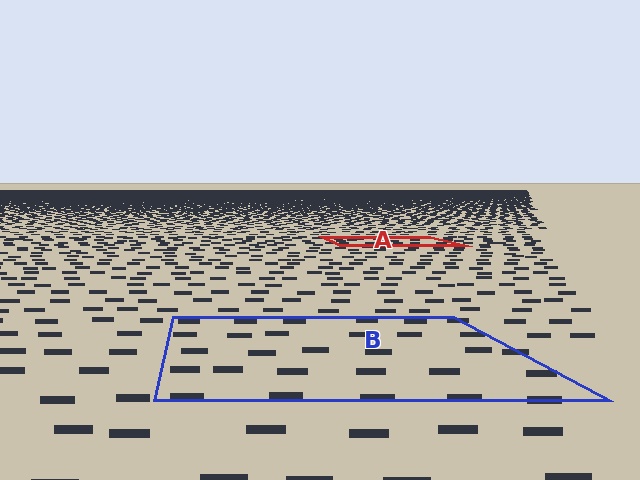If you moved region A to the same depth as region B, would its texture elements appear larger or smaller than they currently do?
They would appear larger. At a closer depth, the same texture elements are projected at a bigger on-screen size.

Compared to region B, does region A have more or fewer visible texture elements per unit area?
Region A has more texture elements per unit area — they are packed more densely because it is farther away.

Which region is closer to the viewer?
Region B is closer. The texture elements there are larger and more spread out.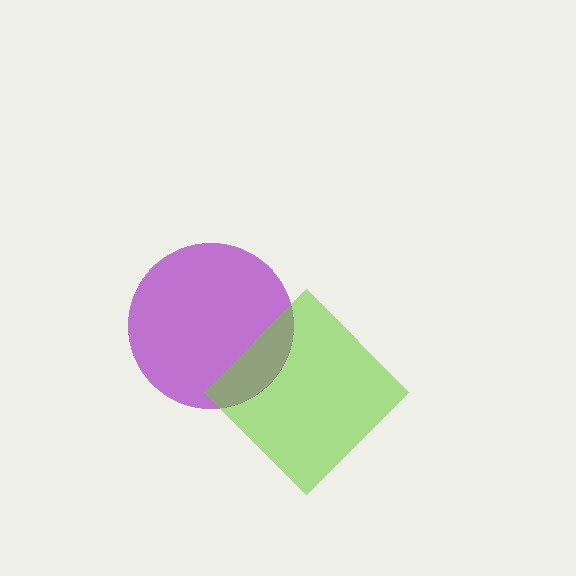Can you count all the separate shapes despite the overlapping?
Yes, there are 2 separate shapes.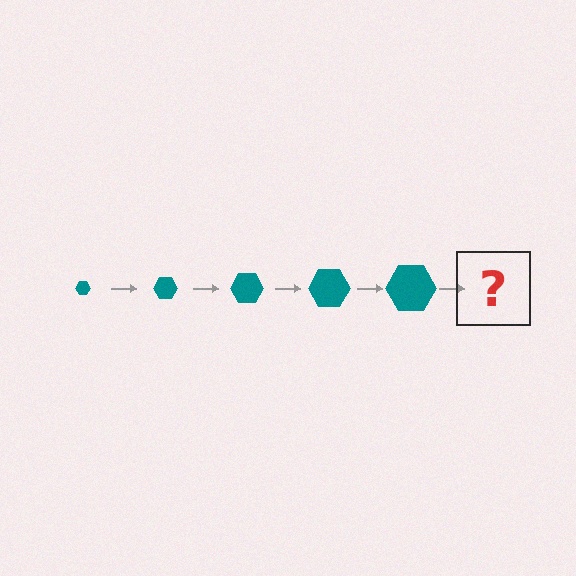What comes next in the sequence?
The next element should be a teal hexagon, larger than the previous one.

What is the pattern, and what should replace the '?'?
The pattern is that the hexagon gets progressively larger each step. The '?' should be a teal hexagon, larger than the previous one.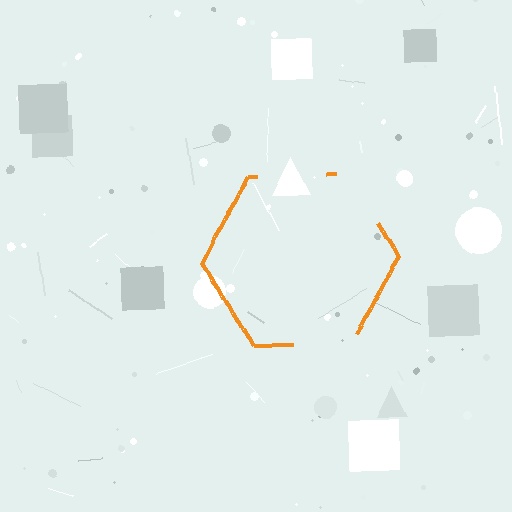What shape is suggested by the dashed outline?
The dashed outline suggests a hexagon.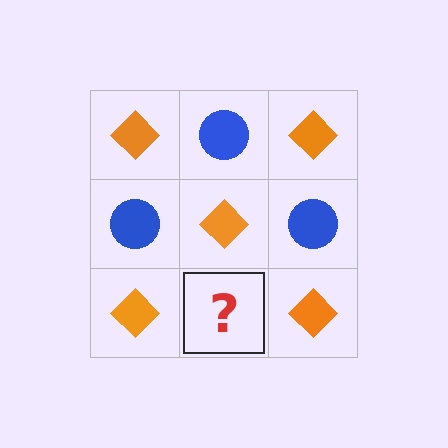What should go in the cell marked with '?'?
The missing cell should contain a blue circle.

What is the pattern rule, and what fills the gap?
The rule is that it alternates orange diamond and blue circle in a checkerboard pattern. The gap should be filled with a blue circle.